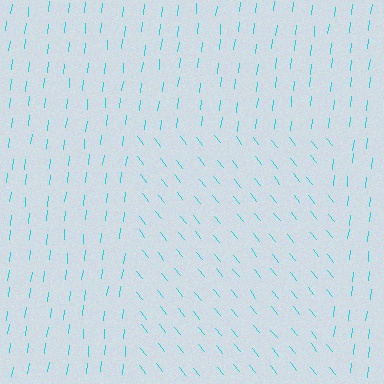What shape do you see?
I see a rectangle.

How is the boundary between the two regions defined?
The boundary is defined purely by a change in line orientation (approximately 45 degrees difference). All lines are the same color and thickness.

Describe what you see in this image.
The image is filled with small cyan line segments. A rectangle region in the image has lines oriented differently from the surrounding lines, creating a visible texture boundary.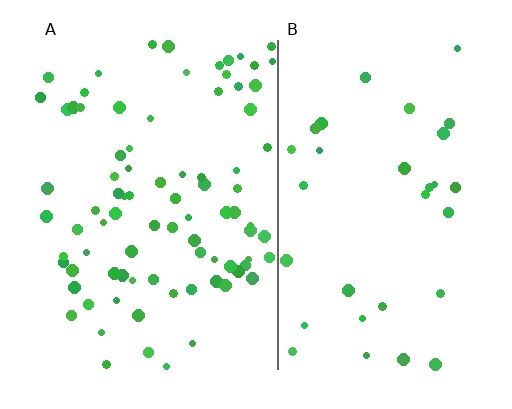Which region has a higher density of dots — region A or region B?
A (the left).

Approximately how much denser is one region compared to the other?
Approximately 2.6× — region A over region B.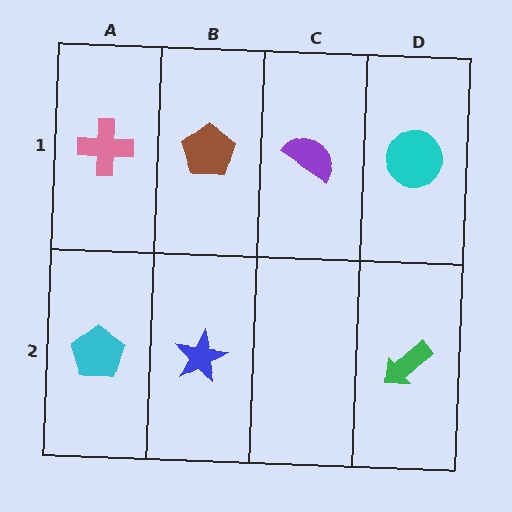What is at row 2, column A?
A cyan pentagon.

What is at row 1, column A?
A pink cross.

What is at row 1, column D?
A cyan circle.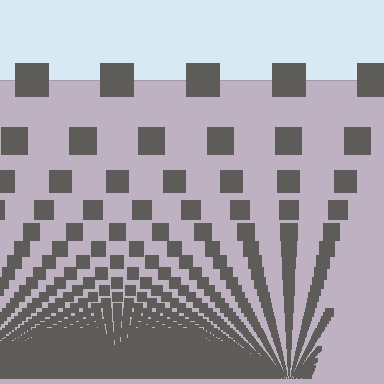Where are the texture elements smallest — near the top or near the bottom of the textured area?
Near the bottom.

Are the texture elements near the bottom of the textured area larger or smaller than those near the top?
Smaller. The gradient is inverted — elements near the bottom are smaller and denser.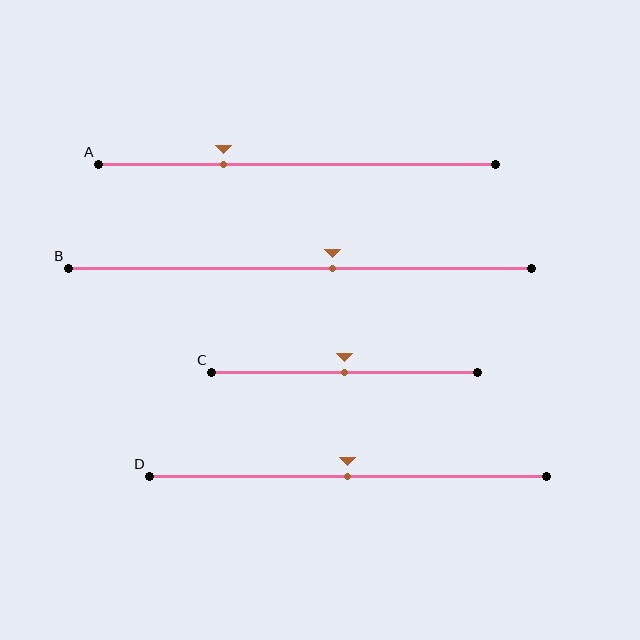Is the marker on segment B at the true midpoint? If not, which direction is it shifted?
No, the marker on segment B is shifted to the right by about 7% of the segment length.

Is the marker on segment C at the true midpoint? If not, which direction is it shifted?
Yes, the marker on segment C is at the true midpoint.